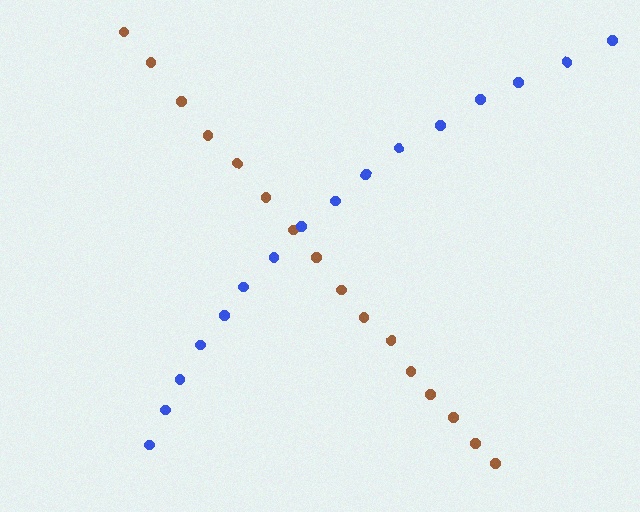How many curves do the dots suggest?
There are 2 distinct paths.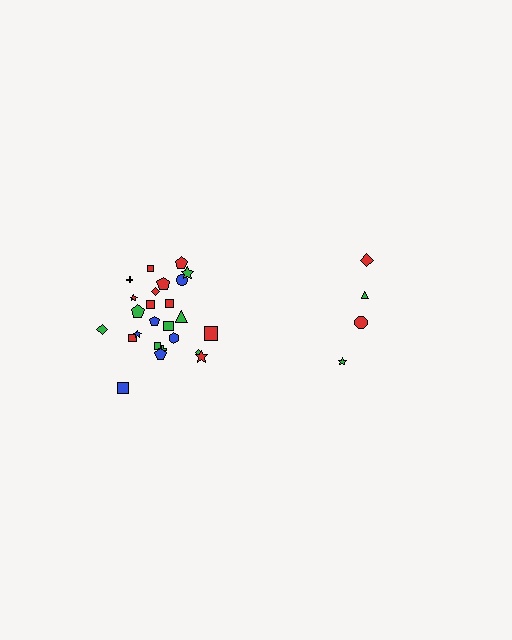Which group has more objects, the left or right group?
The left group.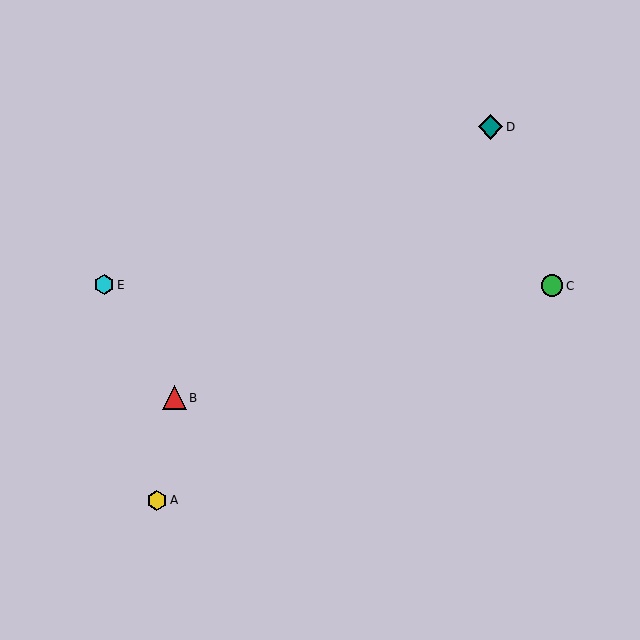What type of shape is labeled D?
Shape D is a teal diamond.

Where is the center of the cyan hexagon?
The center of the cyan hexagon is at (104, 285).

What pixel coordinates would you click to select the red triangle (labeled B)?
Click at (174, 398) to select the red triangle B.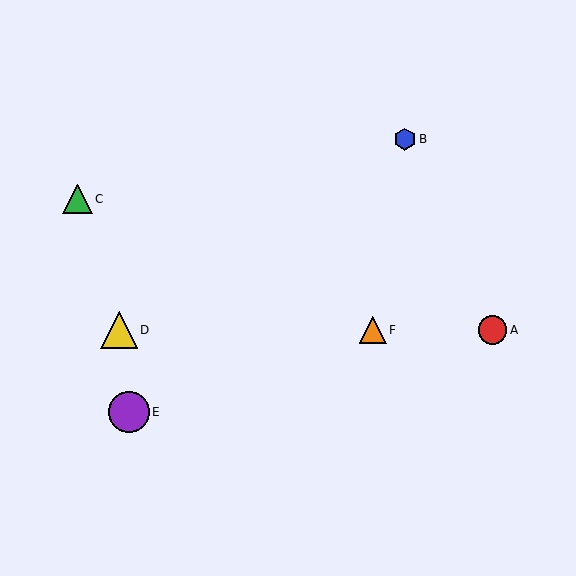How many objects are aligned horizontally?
3 objects (A, D, F) are aligned horizontally.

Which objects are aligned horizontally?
Objects A, D, F are aligned horizontally.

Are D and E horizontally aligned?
No, D is at y≈330 and E is at y≈412.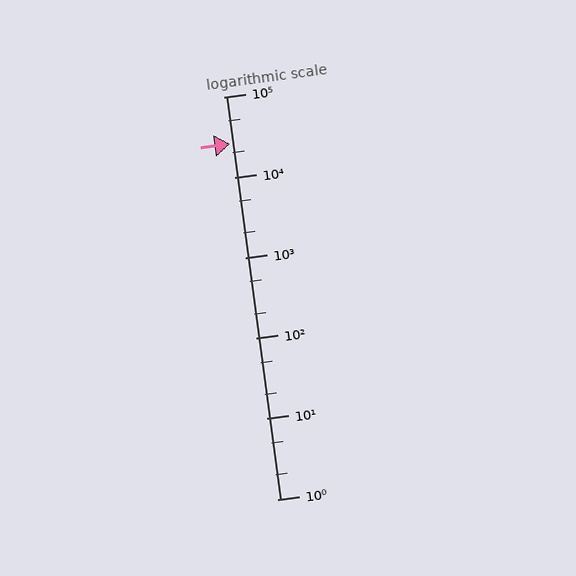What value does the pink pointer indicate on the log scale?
The pointer indicates approximately 26000.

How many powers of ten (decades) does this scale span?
The scale spans 5 decades, from 1 to 100000.